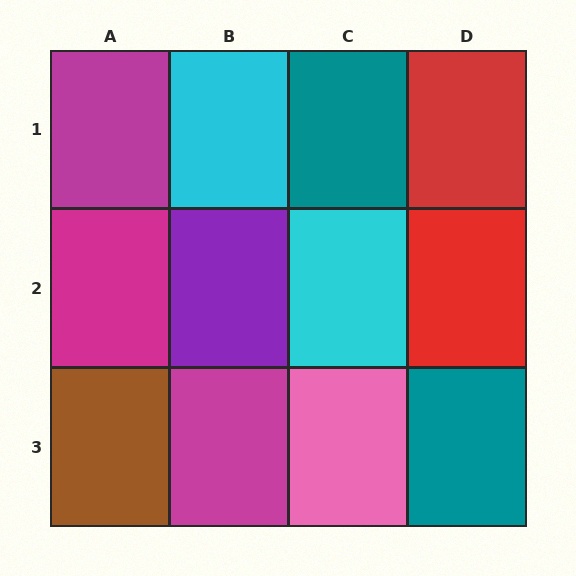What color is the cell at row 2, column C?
Cyan.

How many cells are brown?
1 cell is brown.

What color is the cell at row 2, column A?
Magenta.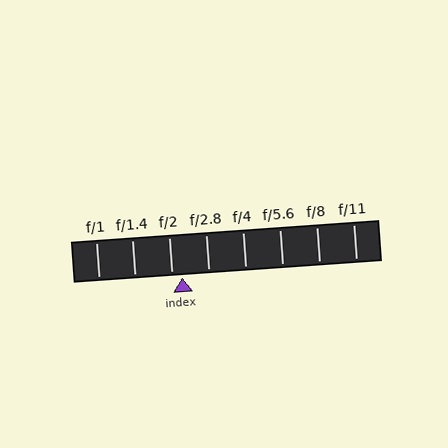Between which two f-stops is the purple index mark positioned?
The index mark is between f/2 and f/2.8.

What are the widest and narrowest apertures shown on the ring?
The widest aperture shown is f/1 and the narrowest is f/11.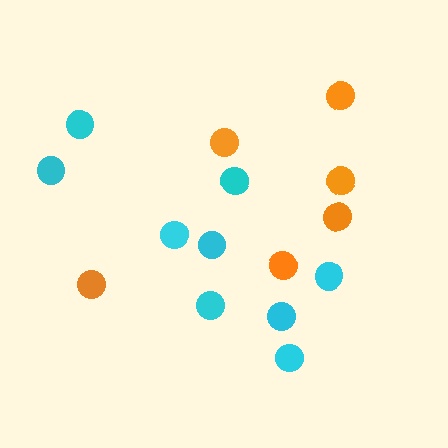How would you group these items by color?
There are 2 groups: one group of orange circles (6) and one group of cyan circles (9).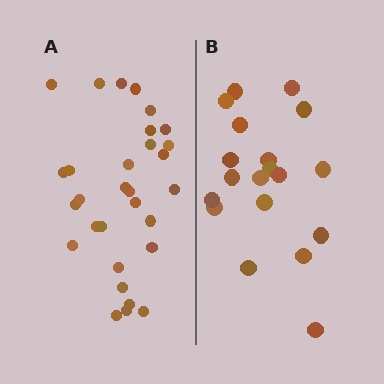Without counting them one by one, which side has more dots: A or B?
Region A (the left region) has more dots.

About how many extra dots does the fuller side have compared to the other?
Region A has roughly 12 or so more dots than region B.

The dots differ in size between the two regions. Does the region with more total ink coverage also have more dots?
No. Region B has more total ink coverage because its dots are larger, but region A actually contains more individual dots. Total area can be misleading — the number of items is what matters here.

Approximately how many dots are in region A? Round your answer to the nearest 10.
About 30 dots.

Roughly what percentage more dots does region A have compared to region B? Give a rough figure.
About 60% more.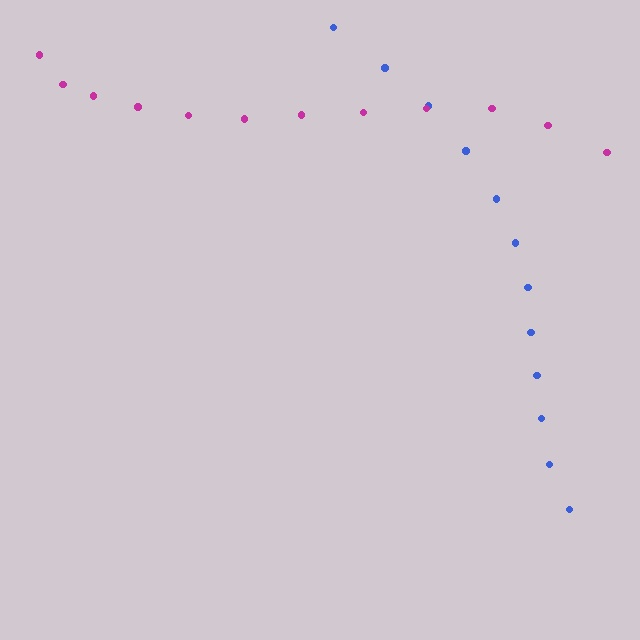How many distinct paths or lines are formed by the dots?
There are 2 distinct paths.